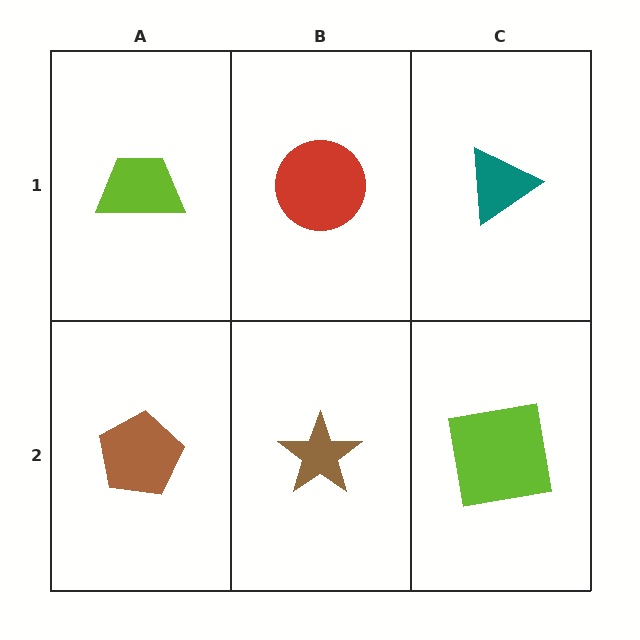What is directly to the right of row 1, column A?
A red circle.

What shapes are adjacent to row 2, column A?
A lime trapezoid (row 1, column A), a brown star (row 2, column B).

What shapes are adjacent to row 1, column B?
A brown star (row 2, column B), a lime trapezoid (row 1, column A), a teal triangle (row 1, column C).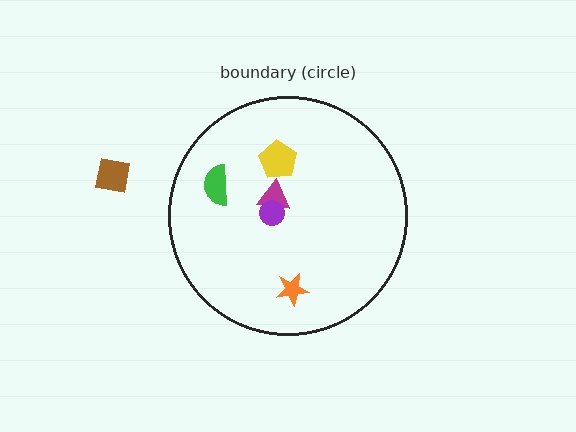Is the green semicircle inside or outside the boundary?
Inside.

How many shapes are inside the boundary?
5 inside, 1 outside.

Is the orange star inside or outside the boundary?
Inside.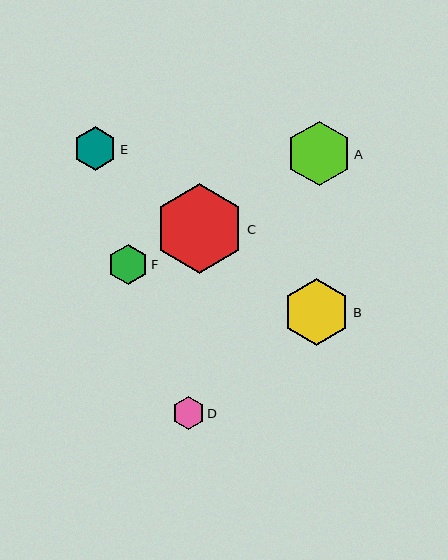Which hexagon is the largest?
Hexagon C is the largest with a size of approximately 90 pixels.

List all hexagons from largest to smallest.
From largest to smallest: C, B, A, E, F, D.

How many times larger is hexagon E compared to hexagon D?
Hexagon E is approximately 1.3 times the size of hexagon D.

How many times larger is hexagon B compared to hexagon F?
Hexagon B is approximately 1.7 times the size of hexagon F.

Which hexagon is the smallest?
Hexagon D is the smallest with a size of approximately 32 pixels.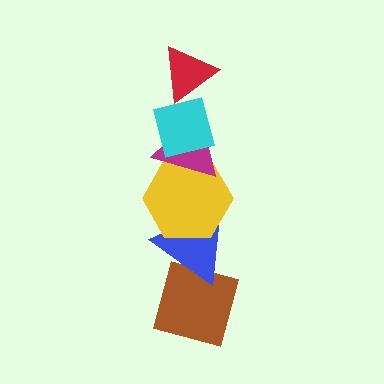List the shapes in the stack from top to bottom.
From top to bottom: the red triangle, the cyan square, the magenta triangle, the yellow hexagon, the blue triangle, the brown diamond.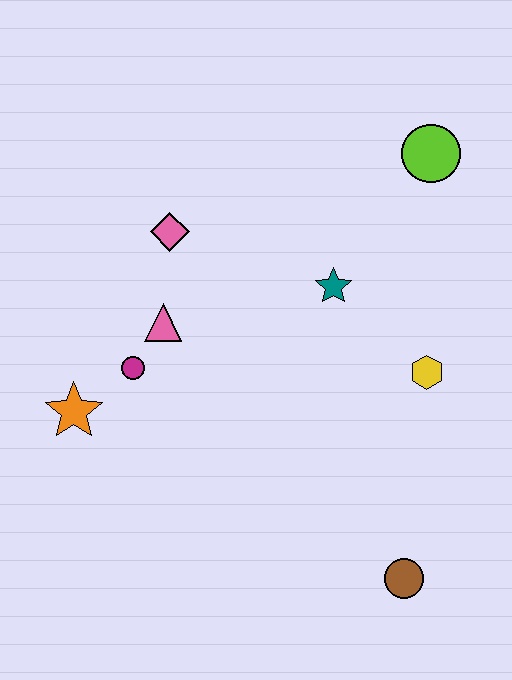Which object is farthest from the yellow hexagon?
The orange star is farthest from the yellow hexagon.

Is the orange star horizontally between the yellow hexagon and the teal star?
No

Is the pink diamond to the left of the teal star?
Yes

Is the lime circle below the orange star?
No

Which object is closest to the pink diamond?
The pink triangle is closest to the pink diamond.